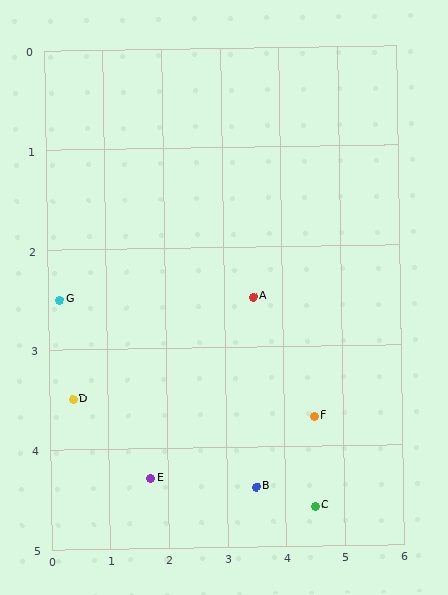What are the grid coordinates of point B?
Point B is at approximately (3.5, 4.4).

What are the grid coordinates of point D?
Point D is at approximately (0.4, 3.5).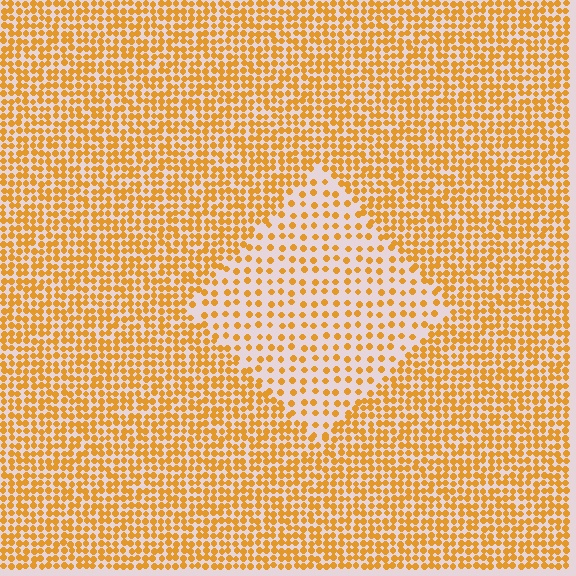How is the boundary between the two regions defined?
The boundary is defined by a change in element density (approximately 2.2x ratio). All elements are the same color, size, and shape.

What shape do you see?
I see a diamond.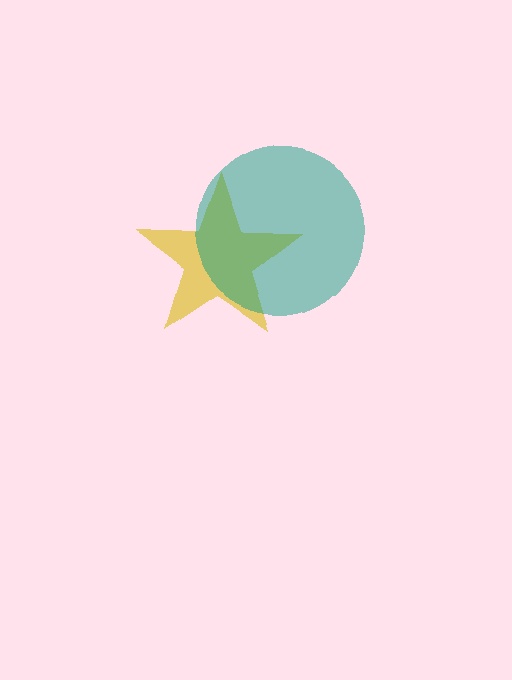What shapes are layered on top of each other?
The layered shapes are: a yellow star, a teal circle.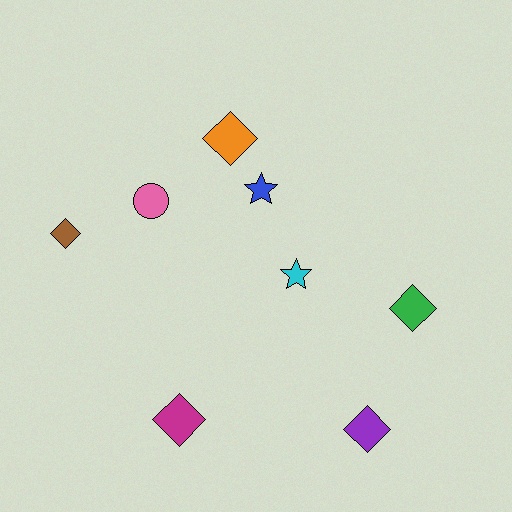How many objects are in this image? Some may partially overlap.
There are 8 objects.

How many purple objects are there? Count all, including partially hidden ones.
There is 1 purple object.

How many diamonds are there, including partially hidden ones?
There are 5 diamonds.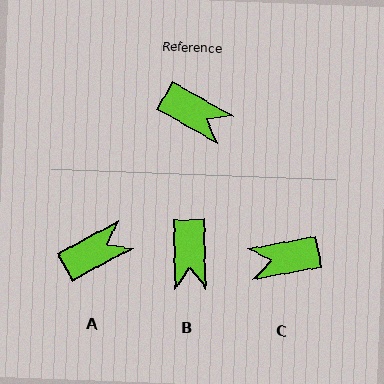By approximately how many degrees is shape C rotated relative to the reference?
Approximately 141 degrees clockwise.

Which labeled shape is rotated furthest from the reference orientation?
C, about 141 degrees away.